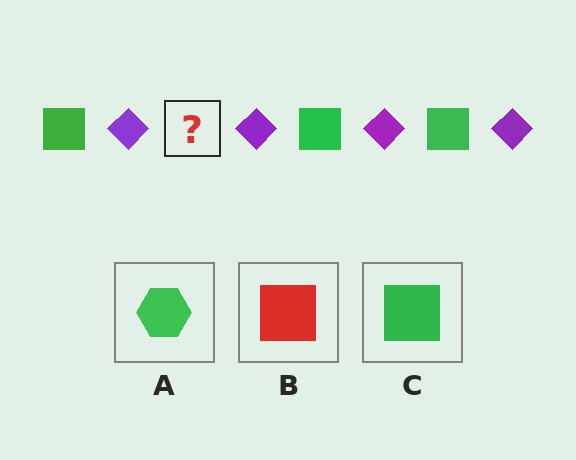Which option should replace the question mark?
Option C.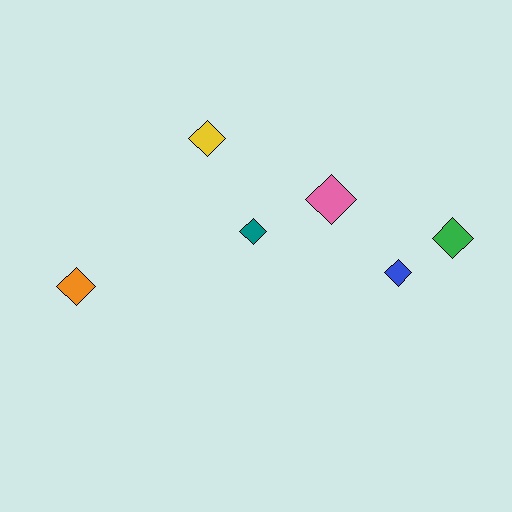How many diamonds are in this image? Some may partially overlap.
There are 6 diamonds.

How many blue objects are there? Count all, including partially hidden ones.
There is 1 blue object.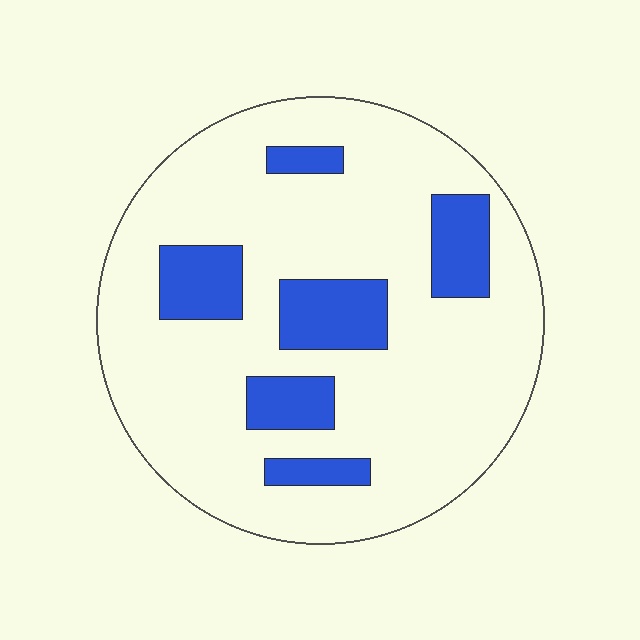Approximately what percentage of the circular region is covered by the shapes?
Approximately 20%.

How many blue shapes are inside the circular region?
6.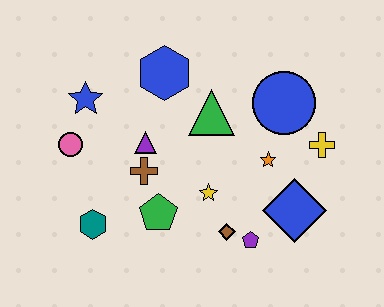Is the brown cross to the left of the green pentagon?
Yes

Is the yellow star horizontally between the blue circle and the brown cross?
Yes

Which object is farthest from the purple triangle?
The yellow cross is farthest from the purple triangle.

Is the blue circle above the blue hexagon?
No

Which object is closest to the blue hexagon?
The green triangle is closest to the blue hexagon.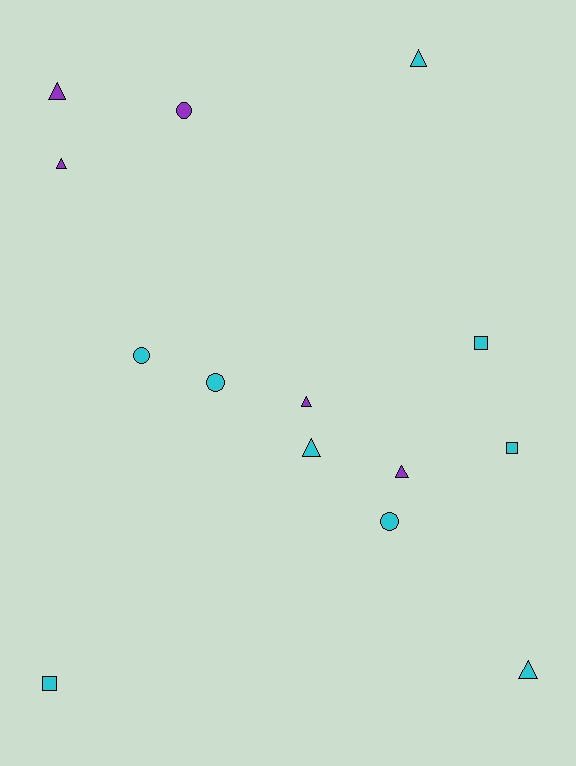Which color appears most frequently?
Cyan, with 9 objects.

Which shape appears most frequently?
Triangle, with 7 objects.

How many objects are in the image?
There are 14 objects.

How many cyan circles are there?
There are 3 cyan circles.